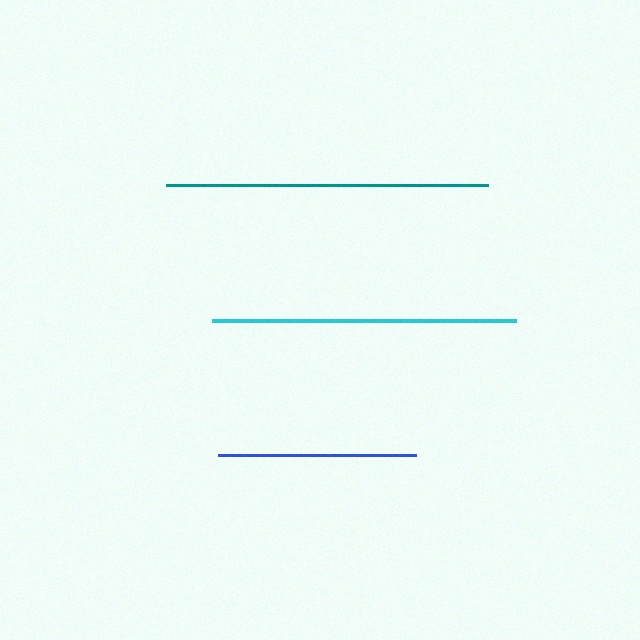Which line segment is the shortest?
The blue line is the shortest at approximately 198 pixels.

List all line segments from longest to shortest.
From longest to shortest: teal, cyan, blue.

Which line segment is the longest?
The teal line is the longest at approximately 322 pixels.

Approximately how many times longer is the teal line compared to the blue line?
The teal line is approximately 1.6 times the length of the blue line.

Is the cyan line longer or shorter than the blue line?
The cyan line is longer than the blue line.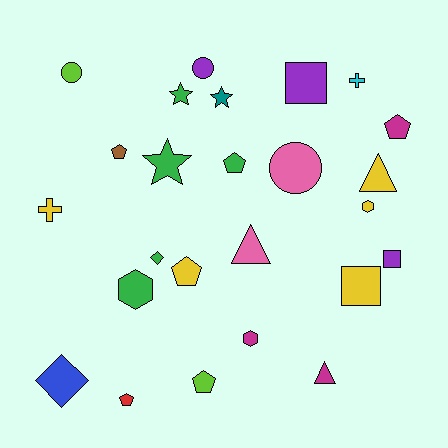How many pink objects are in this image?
There are 2 pink objects.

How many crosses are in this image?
There are 2 crosses.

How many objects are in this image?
There are 25 objects.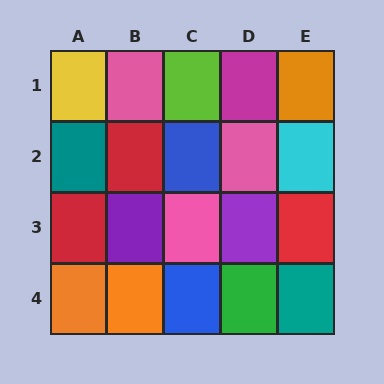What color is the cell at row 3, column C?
Pink.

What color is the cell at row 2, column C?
Blue.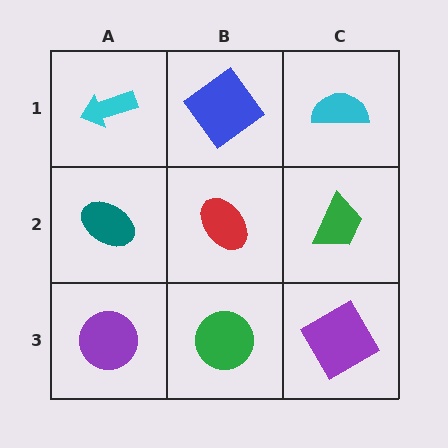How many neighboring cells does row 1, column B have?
3.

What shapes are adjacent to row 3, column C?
A green trapezoid (row 2, column C), a green circle (row 3, column B).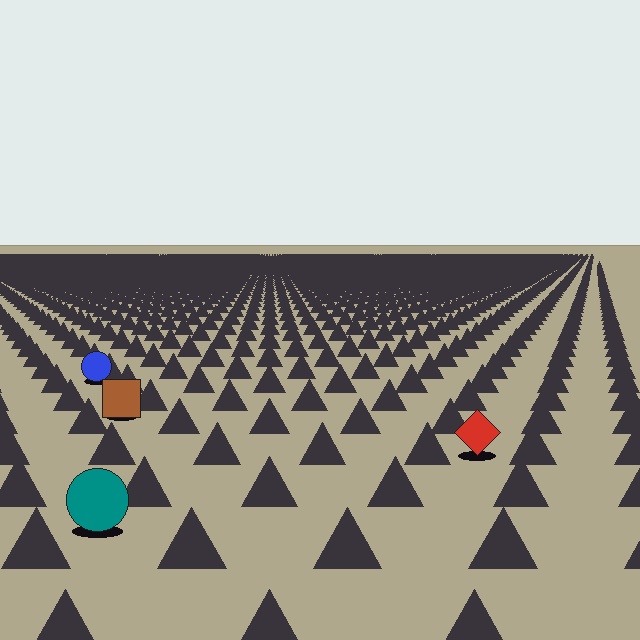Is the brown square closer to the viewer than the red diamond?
No. The red diamond is closer — you can tell from the texture gradient: the ground texture is coarser near it.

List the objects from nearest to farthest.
From nearest to farthest: the teal circle, the red diamond, the brown square, the blue circle.